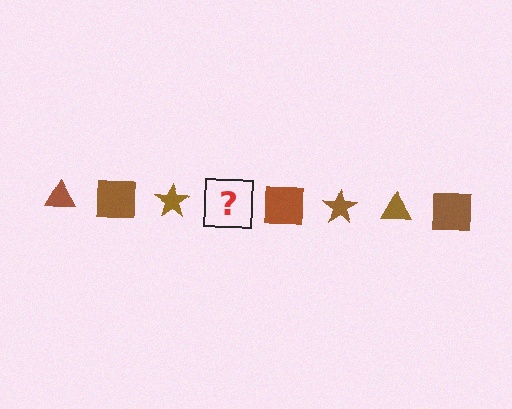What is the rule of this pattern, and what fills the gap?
The rule is that the pattern cycles through triangle, square, star shapes in brown. The gap should be filled with a brown triangle.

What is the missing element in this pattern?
The missing element is a brown triangle.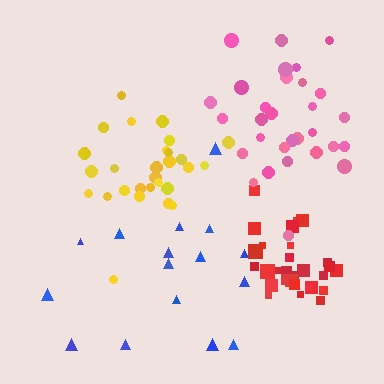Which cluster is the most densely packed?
Red.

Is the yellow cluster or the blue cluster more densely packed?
Yellow.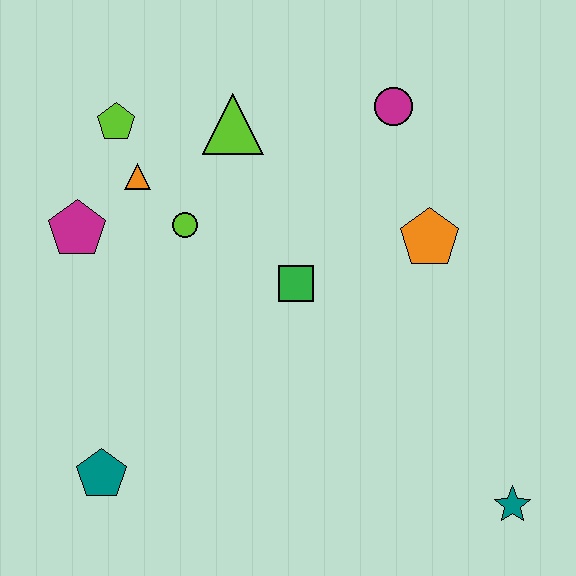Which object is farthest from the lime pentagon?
The teal star is farthest from the lime pentagon.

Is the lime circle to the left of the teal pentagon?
No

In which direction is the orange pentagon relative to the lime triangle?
The orange pentagon is to the right of the lime triangle.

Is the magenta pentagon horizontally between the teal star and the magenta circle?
No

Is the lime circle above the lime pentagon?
No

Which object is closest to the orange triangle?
The lime pentagon is closest to the orange triangle.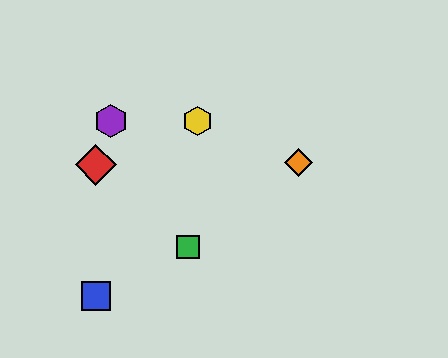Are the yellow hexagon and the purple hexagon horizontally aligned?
Yes, both are at y≈121.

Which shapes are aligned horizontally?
The yellow hexagon, the purple hexagon are aligned horizontally.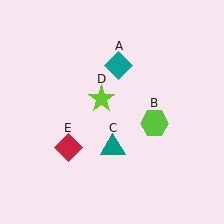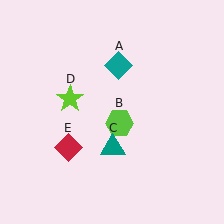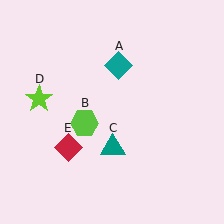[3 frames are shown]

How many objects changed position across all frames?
2 objects changed position: lime hexagon (object B), lime star (object D).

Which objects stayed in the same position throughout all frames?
Teal diamond (object A) and teal triangle (object C) and red diamond (object E) remained stationary.